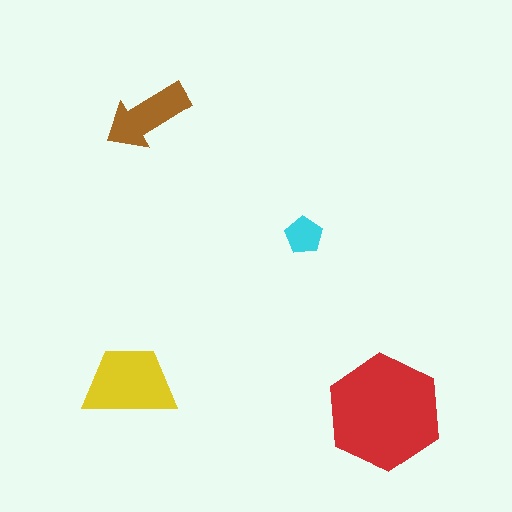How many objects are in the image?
There are 4 objects in the image.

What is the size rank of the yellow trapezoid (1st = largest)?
2nd.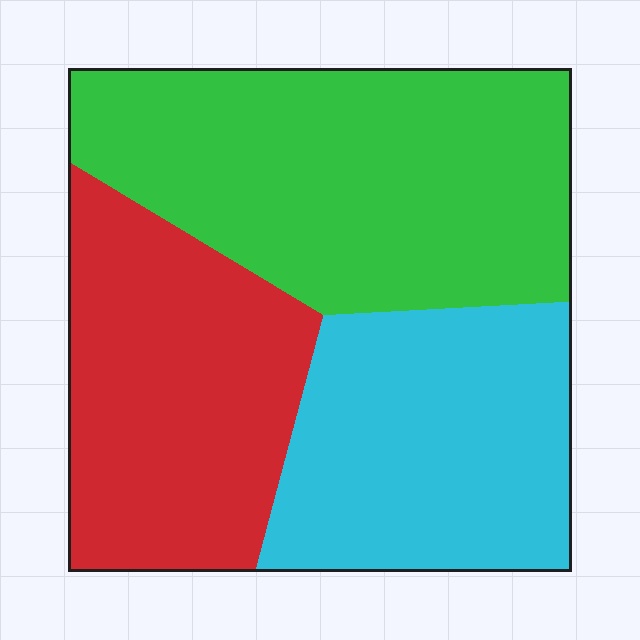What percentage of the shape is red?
Red takes up about one third (1/3) of the shape.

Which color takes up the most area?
Green, at roughly 40%.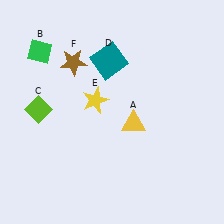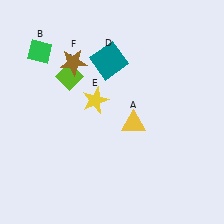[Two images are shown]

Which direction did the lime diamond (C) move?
The lime diamond (C) moved up.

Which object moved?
The lime diamond (C) moved up.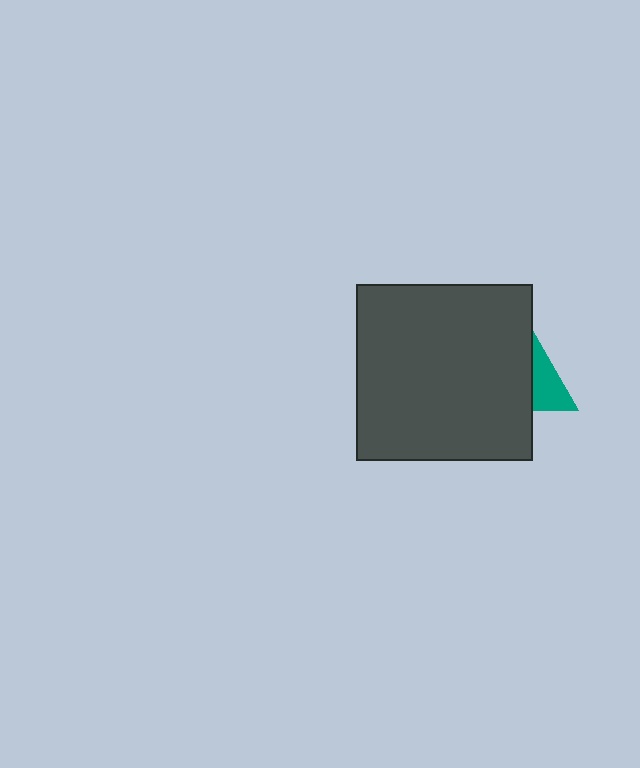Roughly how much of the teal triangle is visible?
A small part of it is visible (roughly 30%).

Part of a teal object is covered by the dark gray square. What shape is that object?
It is a triangle.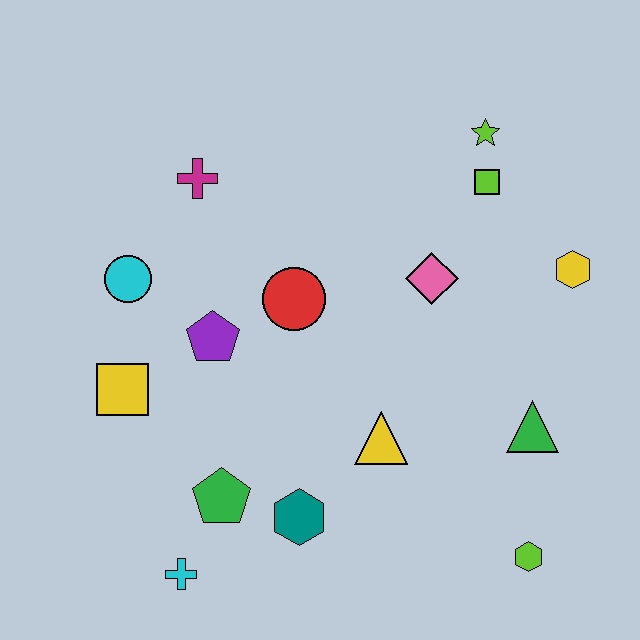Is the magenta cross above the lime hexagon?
Yes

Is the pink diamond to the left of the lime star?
Yes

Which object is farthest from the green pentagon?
The lime star is farthest from the green pentagon.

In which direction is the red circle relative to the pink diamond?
The red circle is to the left of the pink diamond.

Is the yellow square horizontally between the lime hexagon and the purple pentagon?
No